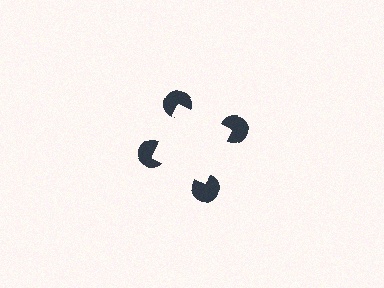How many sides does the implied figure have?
4 sides.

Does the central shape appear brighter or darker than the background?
It typically appears slightly brighter than the background, even though no actual brightness change is drawn.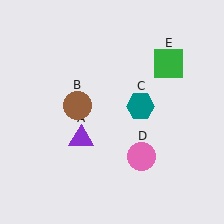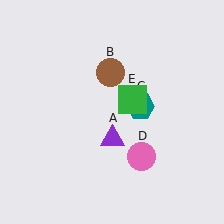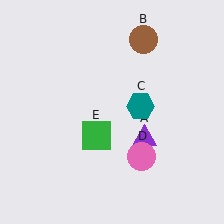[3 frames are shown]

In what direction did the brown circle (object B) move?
The brown circle (object B) moved up and to the right.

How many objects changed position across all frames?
3 objects changed position: purple triangle (object A), brown circle (object B), green square (object E).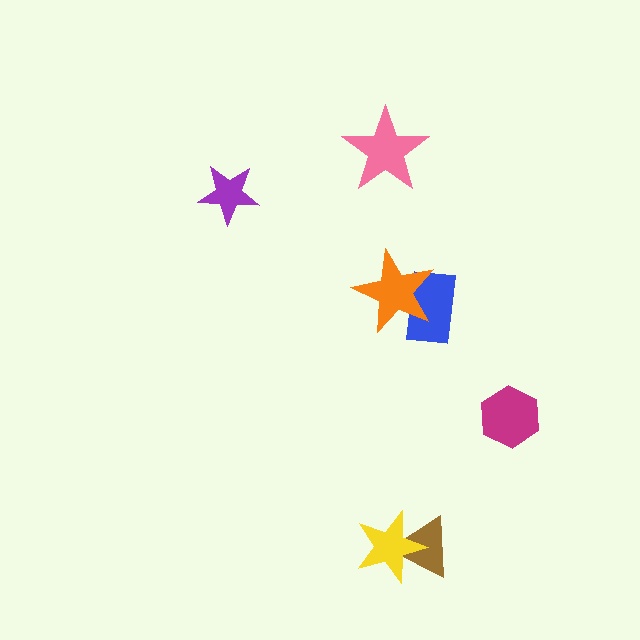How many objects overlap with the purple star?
0 objects overlap with the purple star.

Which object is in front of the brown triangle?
The yellow star is in front of the brown triangle.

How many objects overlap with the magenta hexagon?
0 objects overlap with the magenta hexagon.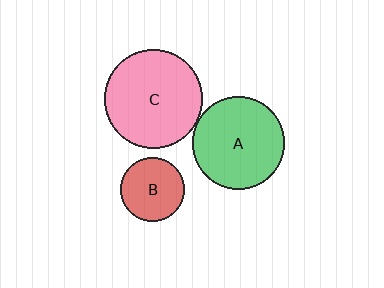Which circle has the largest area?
Circle C (pink).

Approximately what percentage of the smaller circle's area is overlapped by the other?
Approximately 5%.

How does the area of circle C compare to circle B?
Approximately 2.4 times.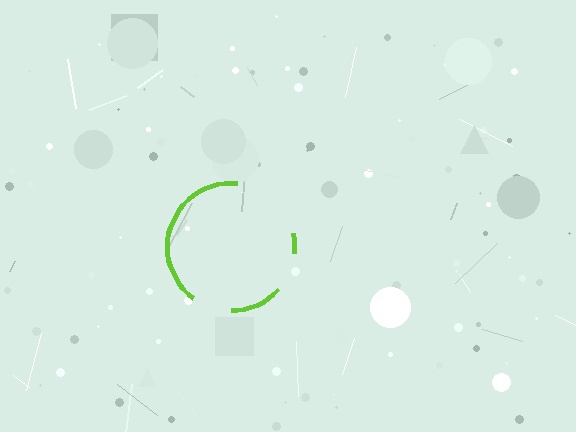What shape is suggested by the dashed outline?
The dashed outline suggests a circle.